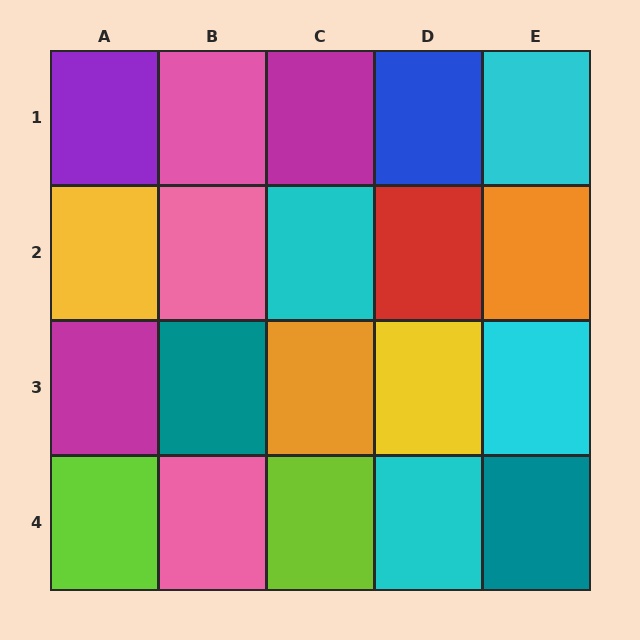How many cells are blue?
1 cell is blue.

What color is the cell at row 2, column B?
Pink.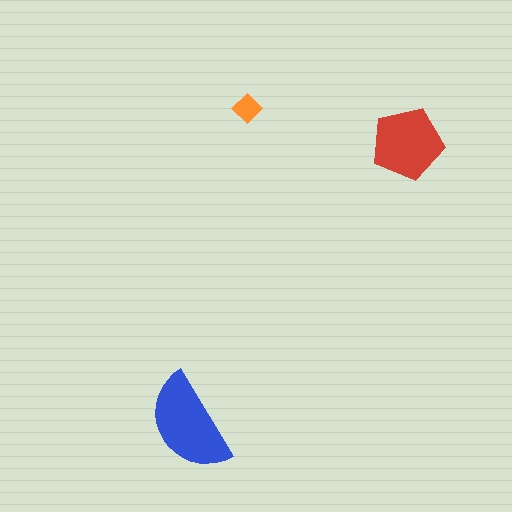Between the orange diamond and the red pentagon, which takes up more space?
The red pentagon.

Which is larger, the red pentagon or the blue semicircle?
The blue semicircle.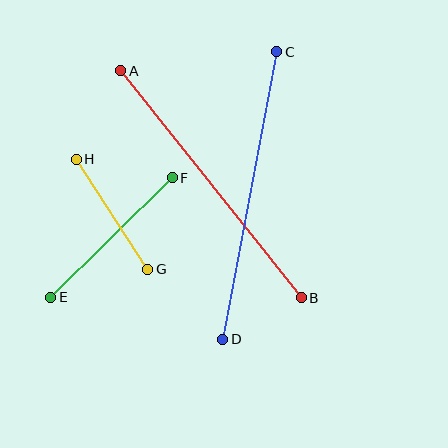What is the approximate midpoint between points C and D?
The midpoint is at approximately (250, 196) pixels.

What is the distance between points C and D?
The distance is approximately 292 pixels.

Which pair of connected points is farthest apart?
Points C and D are farthest apart.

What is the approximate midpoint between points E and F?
The midpoint is at approximately (111, 238) pixels.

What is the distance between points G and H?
The distance is approximately 131 pixels.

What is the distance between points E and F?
The distance is approximately 170 pixels.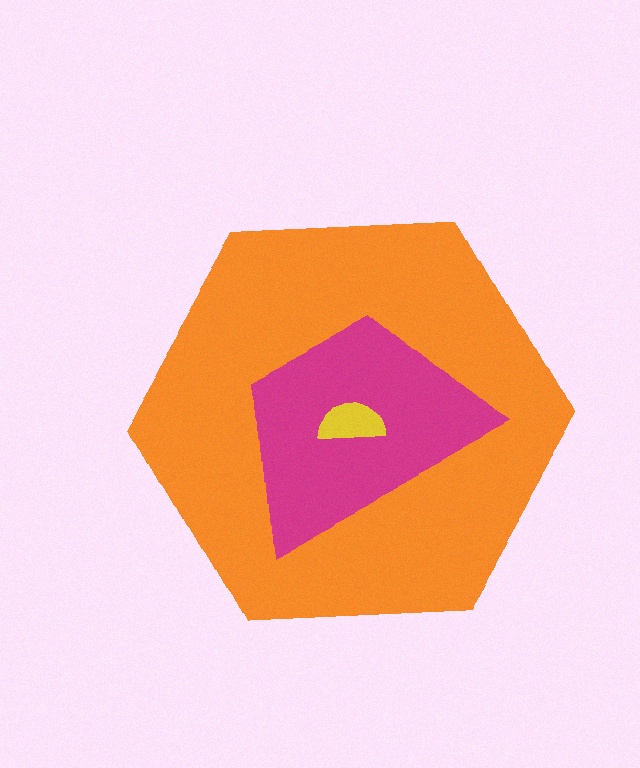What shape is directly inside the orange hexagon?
The magenta trapezoid.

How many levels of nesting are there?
3.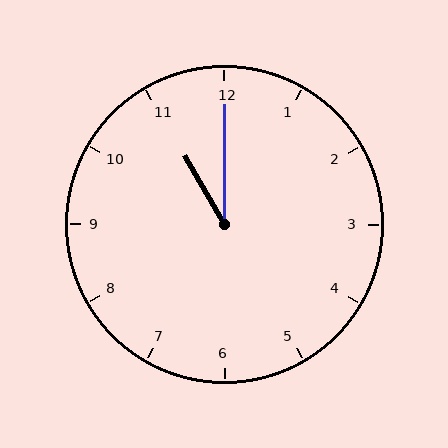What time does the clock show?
11:00.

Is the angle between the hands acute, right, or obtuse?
It is acute.